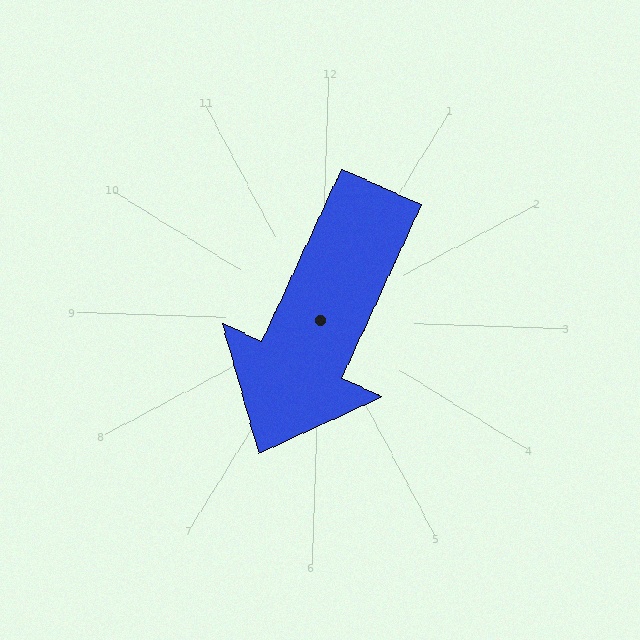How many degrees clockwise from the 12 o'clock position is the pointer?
Approximately 203 degrees.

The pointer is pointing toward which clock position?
Roughly 7 o'clock.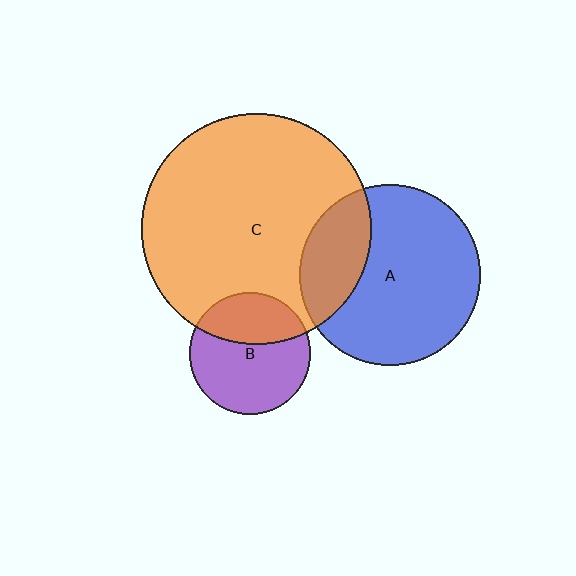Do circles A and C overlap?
Yes.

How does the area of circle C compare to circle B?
Approximately 3.6 times.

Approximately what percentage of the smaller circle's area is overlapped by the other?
Approximately 25%.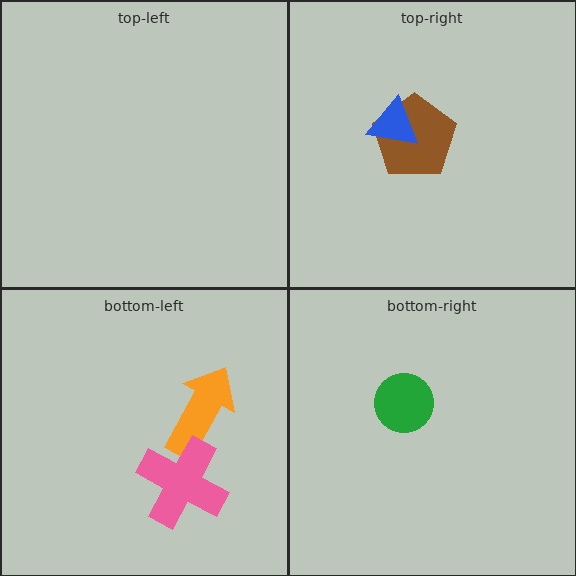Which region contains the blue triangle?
The top-right region.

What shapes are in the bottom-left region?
The orange arrow, the pink cross.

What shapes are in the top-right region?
The brown pentagon, the blue triangle.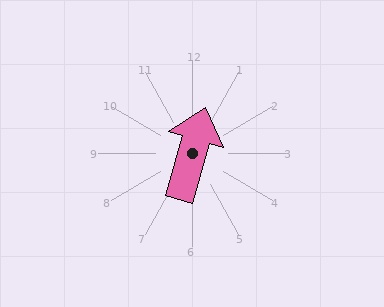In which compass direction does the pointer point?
North.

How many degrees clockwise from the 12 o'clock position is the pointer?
Approximately 16 degrees.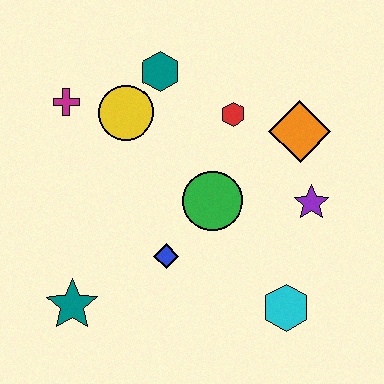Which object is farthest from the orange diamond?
The teal star is farthest from the orange diamond.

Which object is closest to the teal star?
The blue diamond is closest to the teal star.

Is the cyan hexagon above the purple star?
No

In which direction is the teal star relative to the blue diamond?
The teal star is to the left of the blue diamond.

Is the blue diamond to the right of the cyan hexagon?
No